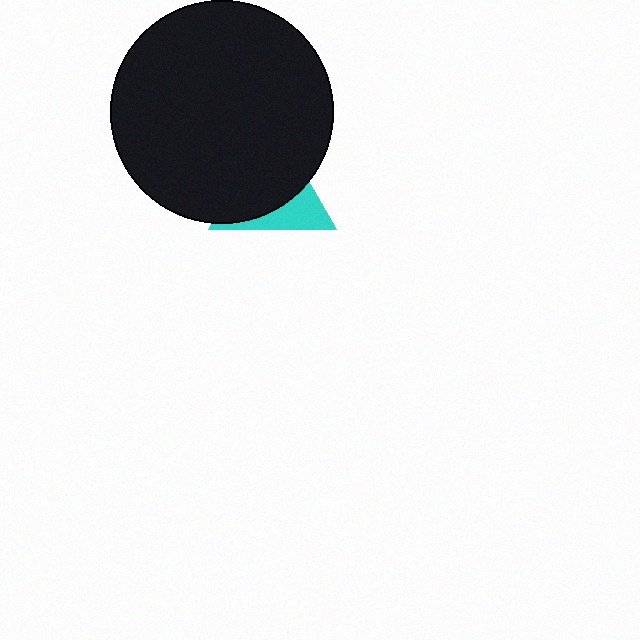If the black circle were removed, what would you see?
You would see the complete cyan triangle.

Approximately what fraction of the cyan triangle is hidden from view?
Roughly 68% of the cyan triangle is hidden behind the black circle.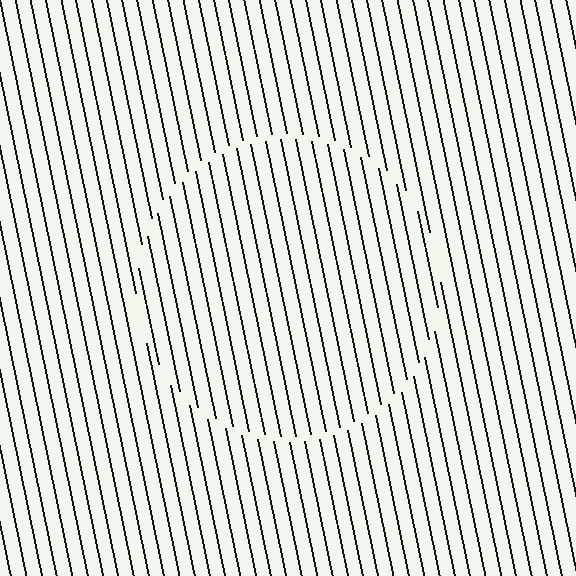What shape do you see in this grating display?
An illusory circle. The interior of the shape contains the same grating, shifted by half a period — the contour is defined by the phase discontinuity where line-ends from the inner and outer gratings abut.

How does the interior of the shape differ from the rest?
The interior of the shape contains the same grating, shifted by half a period — the contour is defined by the phase discontinuity where line-ends from the inner and outer gratings abut.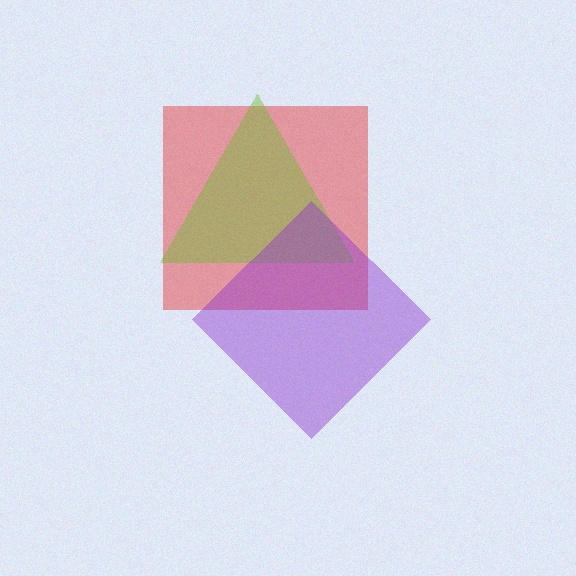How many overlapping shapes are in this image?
There are 3 overlapping shapes in the image.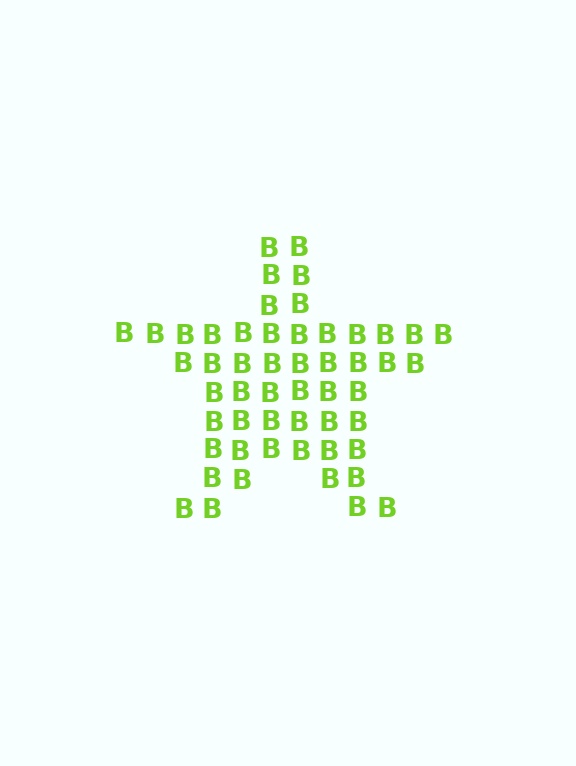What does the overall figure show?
The overall figure shows a star.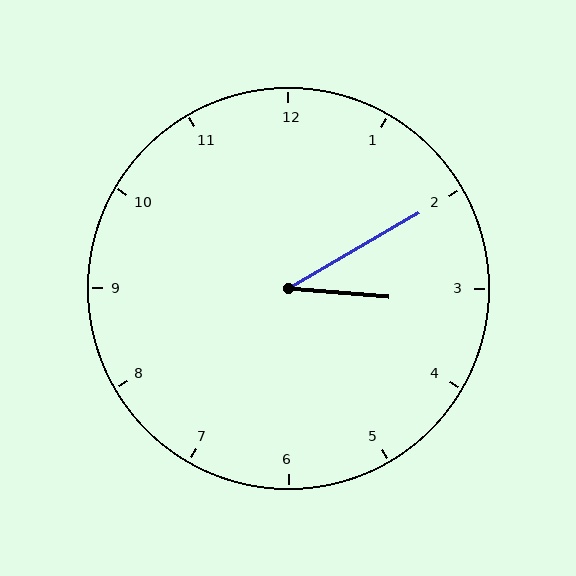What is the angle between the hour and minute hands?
Approximately 35 degrees.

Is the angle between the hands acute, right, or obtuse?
It is acute.